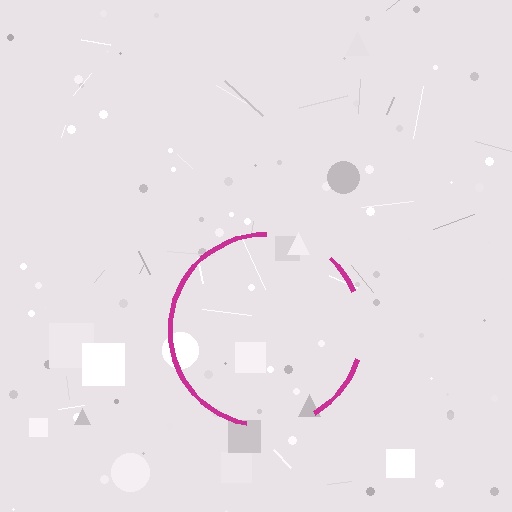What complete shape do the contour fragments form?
The contour fragments form a circle.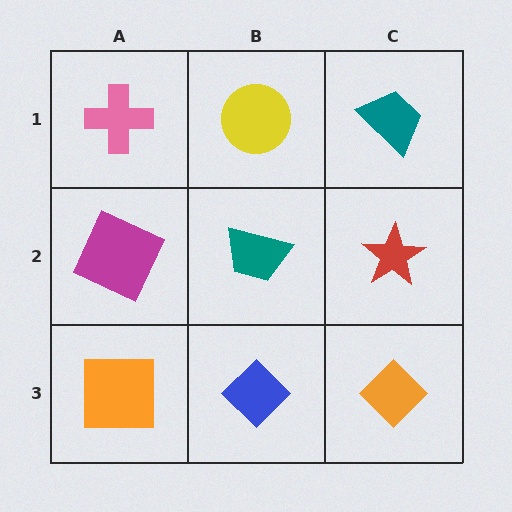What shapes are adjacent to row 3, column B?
A teal trapezoid (row 2, column B), an orange square (row 3, column A), an orange diamond (row 3, column C).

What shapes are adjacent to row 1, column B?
A teal trapezoid (row 2, column B), a pink cross (row 1, column A), a teal trapezoid (row 1, column C).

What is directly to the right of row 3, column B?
An orange diamond.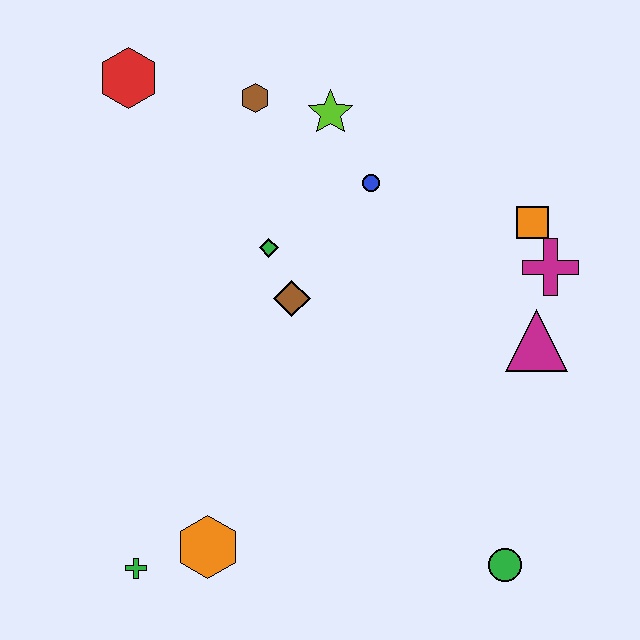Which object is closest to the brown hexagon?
The lime star is closest to the brown hexagon.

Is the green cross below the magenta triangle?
Yes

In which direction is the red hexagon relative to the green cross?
The red hexagon is above the green cross.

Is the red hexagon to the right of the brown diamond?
No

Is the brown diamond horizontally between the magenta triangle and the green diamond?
Yes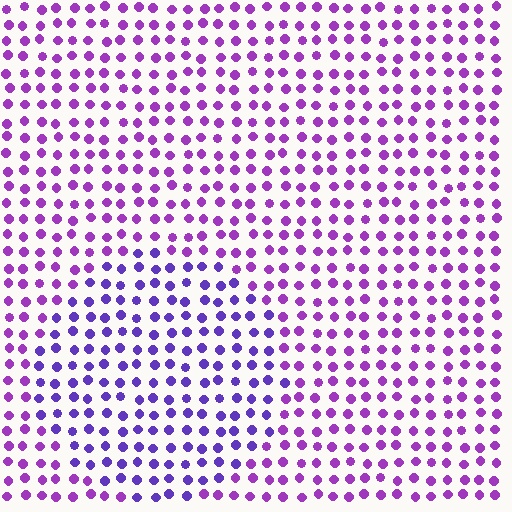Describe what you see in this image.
The image is filled with small purple elements in a uniform arrangement. A circle-shaped region is visible where the elements are tinted to a slightly different hue, forming a subtle color boundary.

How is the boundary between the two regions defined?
The boundary is defined purely by a slight shift in hue (about 28 degrees). Spacing, size, and orientation are identical on both sides.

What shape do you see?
I see a circle.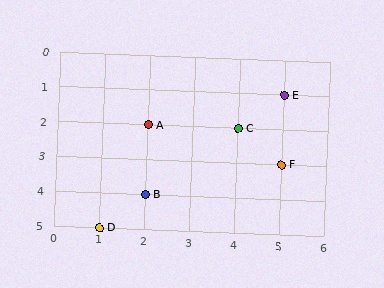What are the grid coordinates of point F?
Point F is at grid coordinates (5, 3).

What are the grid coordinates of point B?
Point B is at grid coordinates (2, 4).